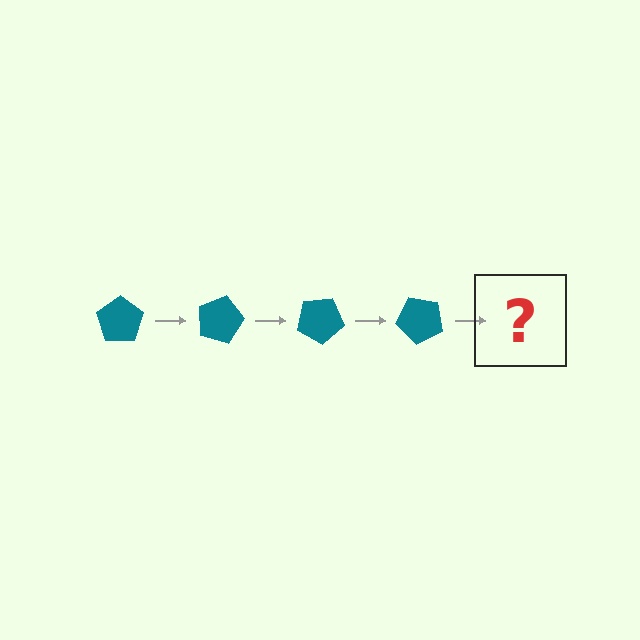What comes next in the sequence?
The next element should be a teal pentagon rotated 60 degrees.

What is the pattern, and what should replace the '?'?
The pattern is that the pentagon rotates 15 degrees each step. The '?' should be a teal pentagon rotated 60 degrees.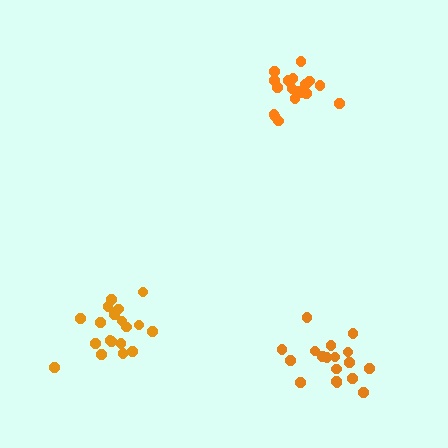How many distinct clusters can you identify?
There are 3 distinct clusters.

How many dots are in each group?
Group 1: 18 dots, Group 2: 18 dots, Group 3: 19 dots (55 total).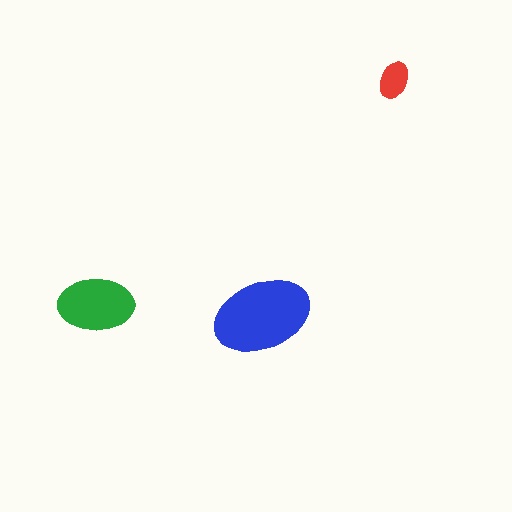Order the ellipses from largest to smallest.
the blue one, the green one, the red one.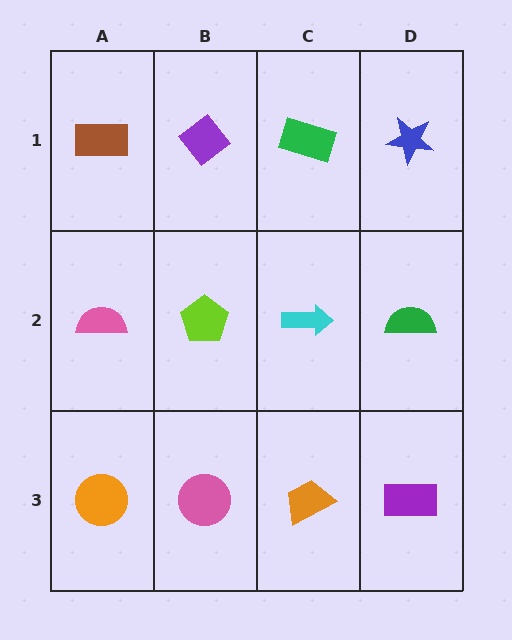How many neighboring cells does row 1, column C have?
3.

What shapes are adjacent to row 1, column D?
A green semicircle (row 2, column D), a green rectangle (row 1, column C).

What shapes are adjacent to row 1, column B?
A lime pentagon (row 2, column B), a brown rectangle (row 1, column A), a green rectangle (row 1, column C).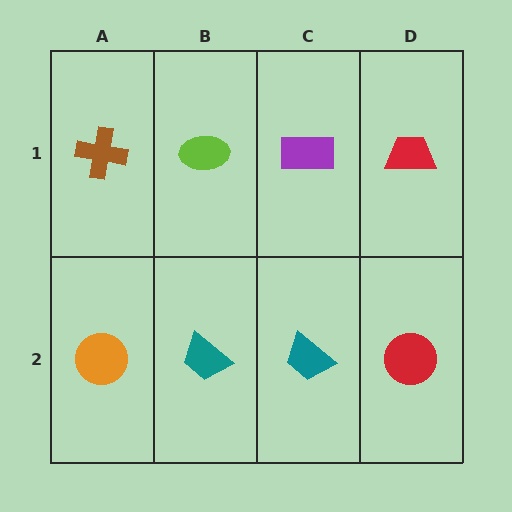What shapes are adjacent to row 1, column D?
A red circle (row 2, column D), a purple rectangle (row 1, column C).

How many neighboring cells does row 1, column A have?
2.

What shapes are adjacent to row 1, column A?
An orange circle (row 2, column A), a lime ellipse (row 1, column B).